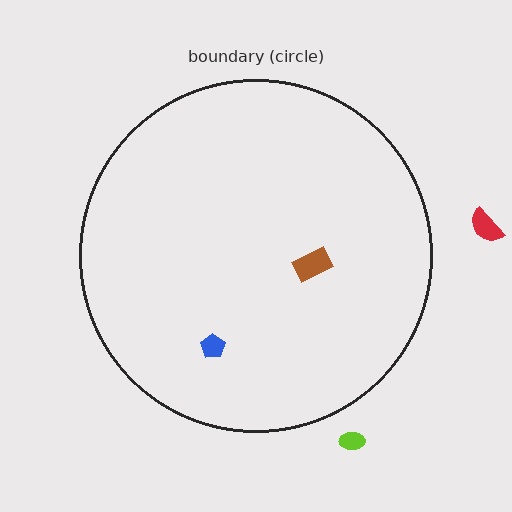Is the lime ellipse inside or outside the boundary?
Outside.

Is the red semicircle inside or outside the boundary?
Outside.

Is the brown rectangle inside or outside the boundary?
Inside.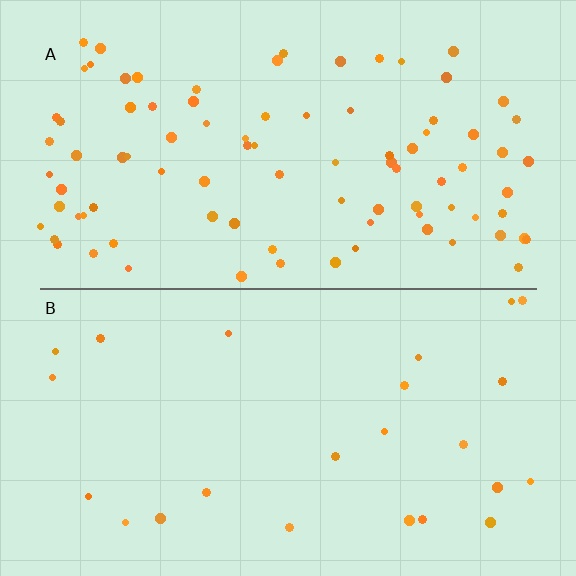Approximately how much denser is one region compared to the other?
Approximately 3.7× — region A over region B.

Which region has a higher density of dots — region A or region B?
A (the top).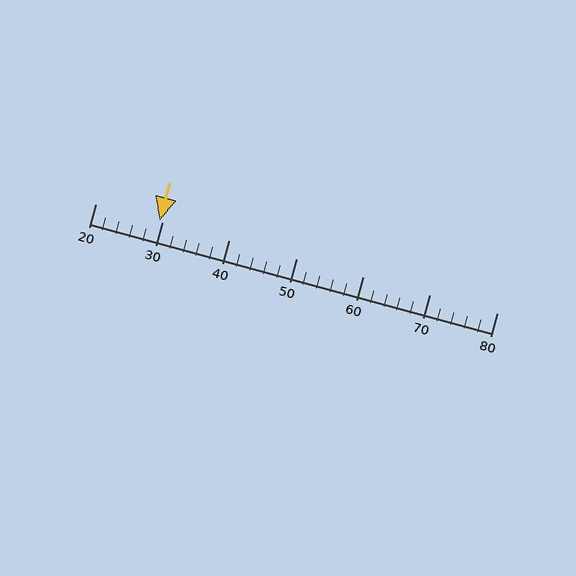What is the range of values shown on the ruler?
The ruler shows values from 20 to 80.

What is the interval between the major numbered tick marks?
The major tick marks are spaced 10 units apart.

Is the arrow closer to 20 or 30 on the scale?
The arrow is closer to 30.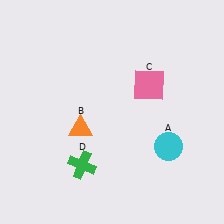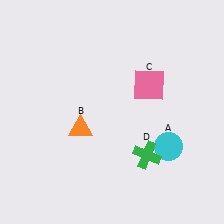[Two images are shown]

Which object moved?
The green cross (D) moved right.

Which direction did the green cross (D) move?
The green cross (D) moved right.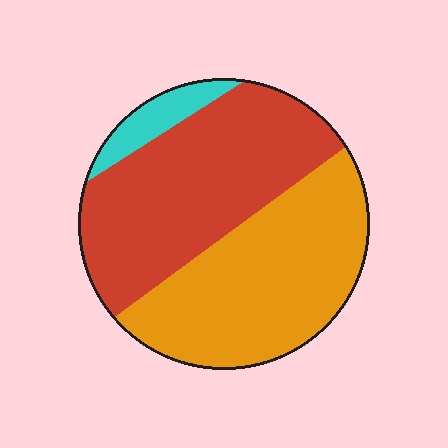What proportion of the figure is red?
Red takes up between a quarter and a half of the figure.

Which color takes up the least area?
Cyan, at roughly 5%.